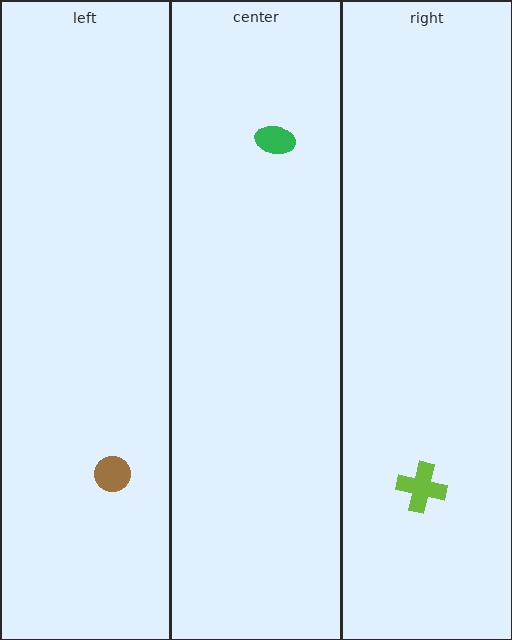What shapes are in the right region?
The lime cross.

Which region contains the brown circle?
The left region.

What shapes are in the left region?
The brown circle.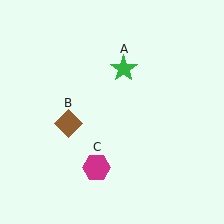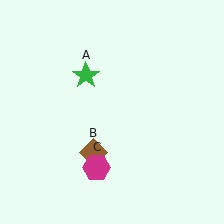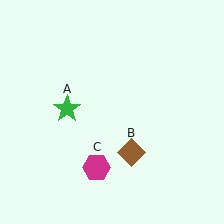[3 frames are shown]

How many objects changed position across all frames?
2 objects changed position: green star (object A), brown diamond (object B).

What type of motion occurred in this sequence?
The green star (object A), brown diamond (object B) rotated counterclockwise around the center of the scene.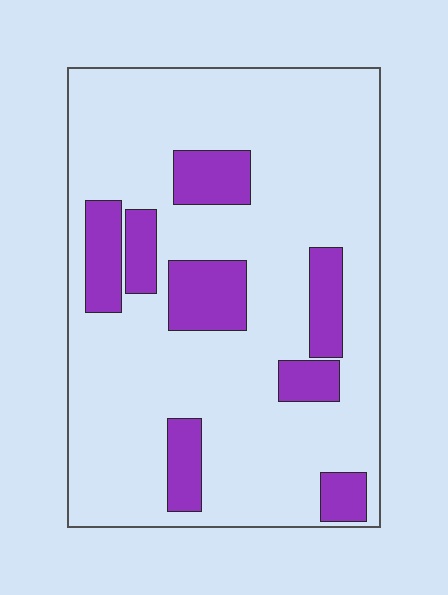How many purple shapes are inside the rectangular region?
8.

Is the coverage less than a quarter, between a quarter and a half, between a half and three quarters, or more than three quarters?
Less than a quarter.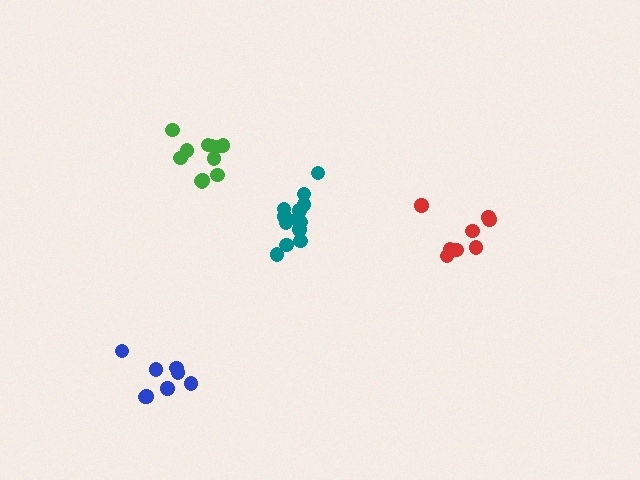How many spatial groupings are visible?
There are 4 spatial groupings.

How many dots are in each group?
Group 1: 8 dots, Group 2: 12 dots, Group 3: 8 dots, Group 4: 13 dots (41 total).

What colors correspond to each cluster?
The clusters are colored: red, green, blue, teal.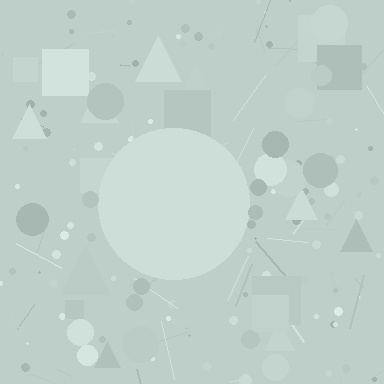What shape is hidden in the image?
A circle is hidden in the image.